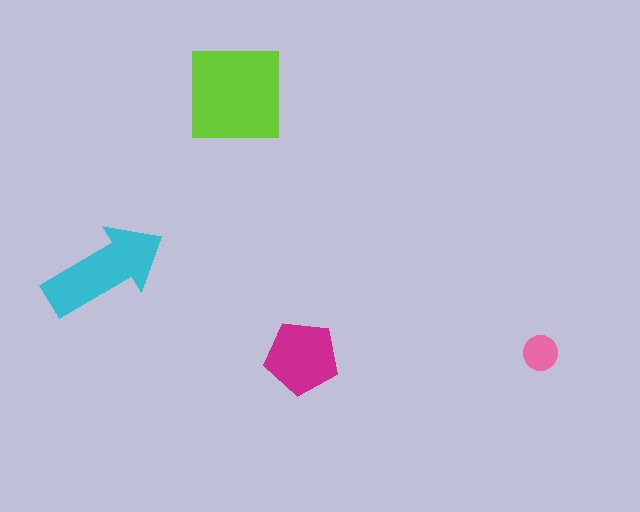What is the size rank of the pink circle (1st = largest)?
4th.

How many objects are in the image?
There are 4 objects in the image.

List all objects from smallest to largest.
The pink circle, the magenta pentagon, the cyan arrow, the lime square.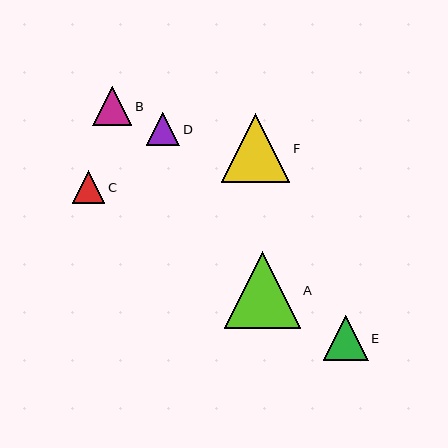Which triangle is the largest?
Triangle A is the largest with a size of approximately 76 pixels.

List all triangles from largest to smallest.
From largest to smallest: A, F, E, B, D, C.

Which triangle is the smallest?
Triangle C is the smallest with a size of approximately 32 pixels.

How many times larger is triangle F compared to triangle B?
Triangle F is approximately 1.7 times the size of triangle B.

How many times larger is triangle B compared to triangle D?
Triangle B is approximately 1.2 times the size of triangle D.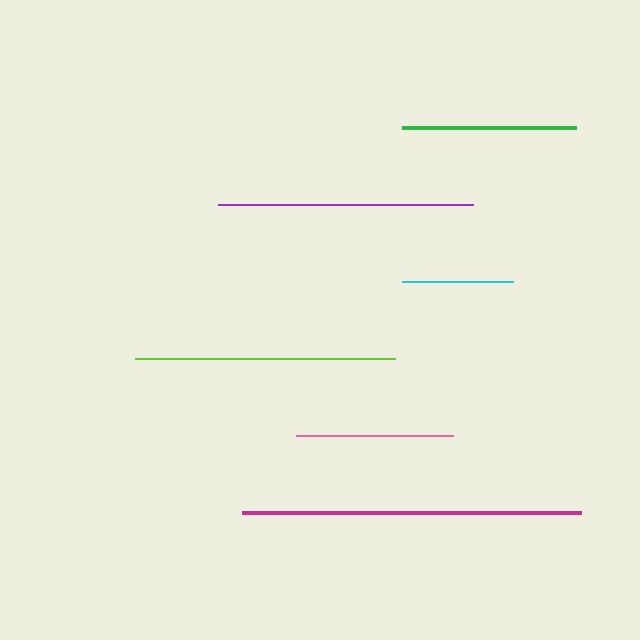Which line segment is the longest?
The magenta line is the longest at approximately 339 pixels.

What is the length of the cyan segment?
The cyan segment is approximately 111 pixels long.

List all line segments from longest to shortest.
From longest to shortest: magenta, lime, purple, green, pink, cyan.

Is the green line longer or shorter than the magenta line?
The magenta line is longer than the green line.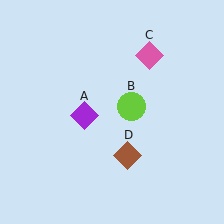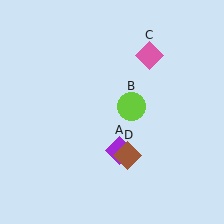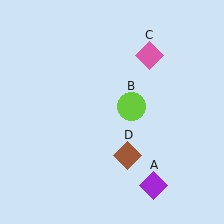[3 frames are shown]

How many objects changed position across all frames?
1 object changed position: purple diamond (object A).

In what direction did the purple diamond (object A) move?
The purple diamond (object A) moved down and to the right.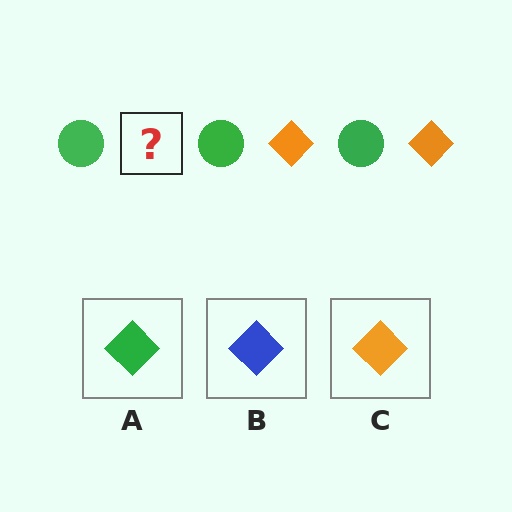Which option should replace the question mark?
Option C.